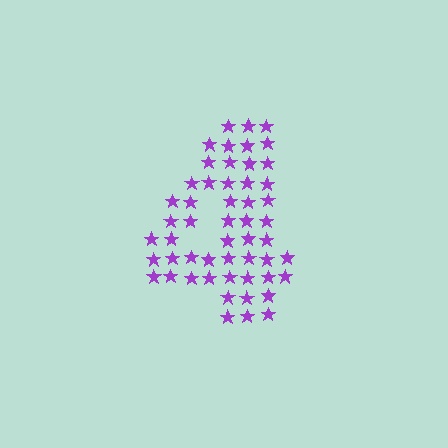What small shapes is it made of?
It is made of small stars.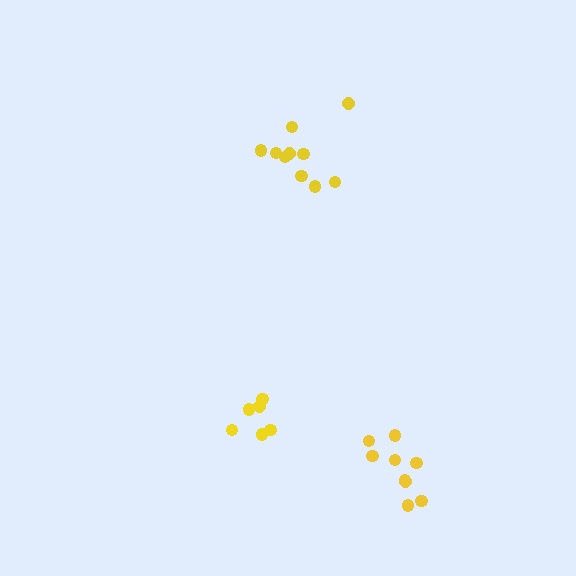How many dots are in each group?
Group 1: 9 dots, Group 2: 10 dots, Group 3: 6 dots (25 total).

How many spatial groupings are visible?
There are 3 spatial groupings.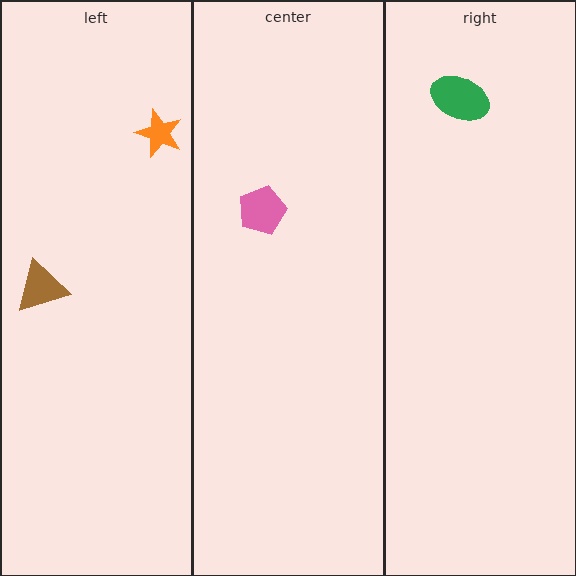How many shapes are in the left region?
2.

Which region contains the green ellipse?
The right region.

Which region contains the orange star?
The left region.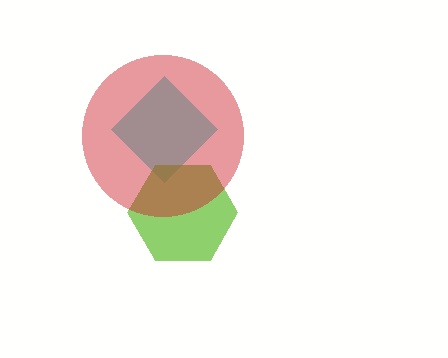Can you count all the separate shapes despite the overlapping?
Yes, there are 3 separate shapes.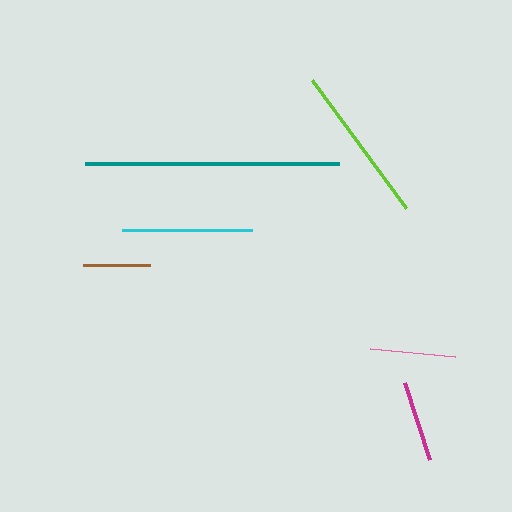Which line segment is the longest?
The teal line is the longest at approximately 255 pixels.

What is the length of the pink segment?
The pink segment is approximately 84 pixels long.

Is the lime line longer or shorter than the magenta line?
The lime line is longer than the magenta line.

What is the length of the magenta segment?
The magenta segment is approximately 81 pixels long.